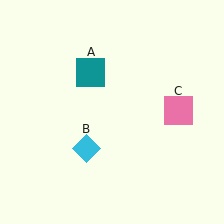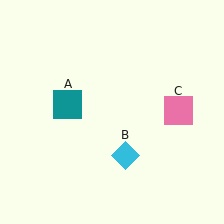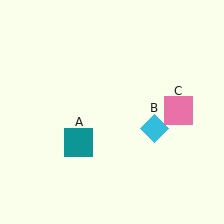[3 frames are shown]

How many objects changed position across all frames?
2 objects changed position: teal square (object A), cyan diamond (object B).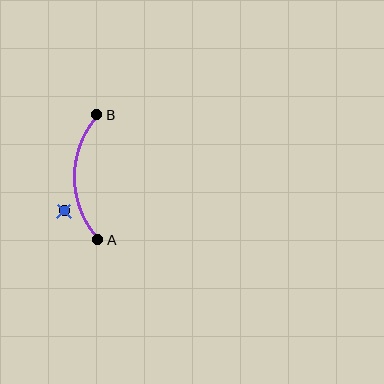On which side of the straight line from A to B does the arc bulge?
The arc bulges to the left of the straight line connecting A and B.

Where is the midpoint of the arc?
The arc midpoint is the point on the curve farthest from the straight line joining A and B. It sits to the left of that line.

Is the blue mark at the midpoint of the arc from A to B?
No — the blue mark does not lie on the arc at all. It sits slightly outside the curve.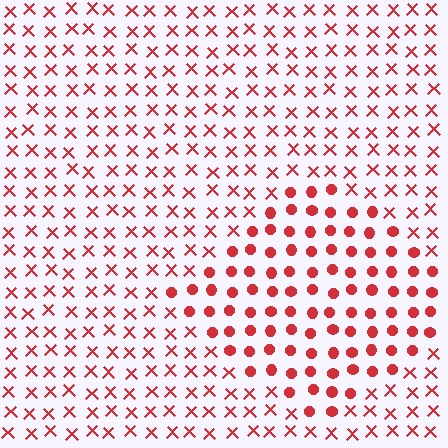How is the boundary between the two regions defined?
The boundary is defined by a change in element shape: circles inside vs. X marks outside. All elements share the same color and spacing.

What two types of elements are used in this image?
The image uses circles inside the diamond region and X marks outside it.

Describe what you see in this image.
The image is filled with small red elements arranged in a uniform grid. A diamond-shaped region contains circles, while the surrounding area contains X marks. The boundary is defined purely by the change in element shape.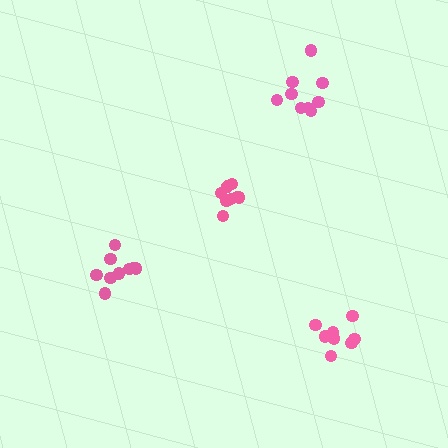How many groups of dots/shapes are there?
There are 4 groups.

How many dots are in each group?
Group 1: 9 dots, Group 2: 9 dots, Group 3: 8 dots, Group 4: 8 dots (34 total).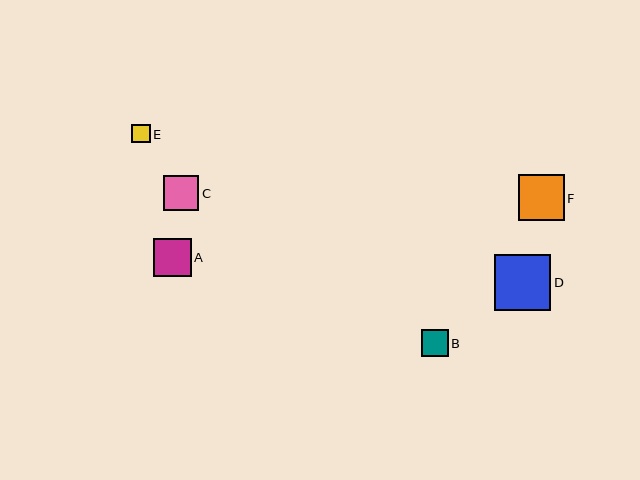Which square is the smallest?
Square E is the smallest with a size of approximately 18 pixels.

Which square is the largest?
Square D is the largest with a size of approximately 56 pixels.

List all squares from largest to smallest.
From largest to smallest: D, F, A, C, B, E.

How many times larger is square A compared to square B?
Square A is approximately 1.4 times the size of square B.